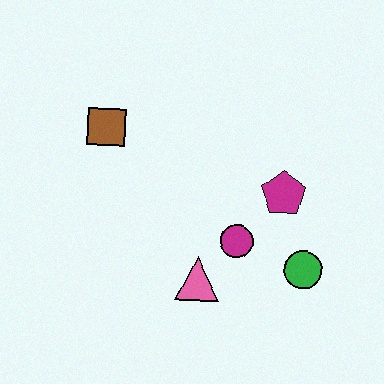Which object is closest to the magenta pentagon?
The magenta circle is closest to the magenta pentagon.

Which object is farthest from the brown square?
The green circle is farthest from the brown square.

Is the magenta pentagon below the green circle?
No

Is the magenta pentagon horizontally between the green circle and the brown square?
Yes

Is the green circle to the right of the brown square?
Yes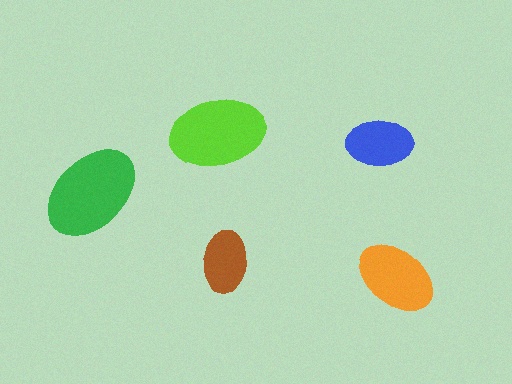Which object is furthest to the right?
The orange ellipse is rightmost.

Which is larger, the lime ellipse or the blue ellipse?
The lime one.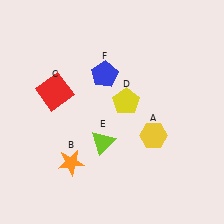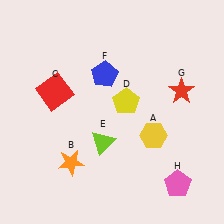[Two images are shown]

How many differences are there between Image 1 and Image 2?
There are 2 differences between the two images.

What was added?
A red star (G), a pink pentagon (H) were added in Image 2.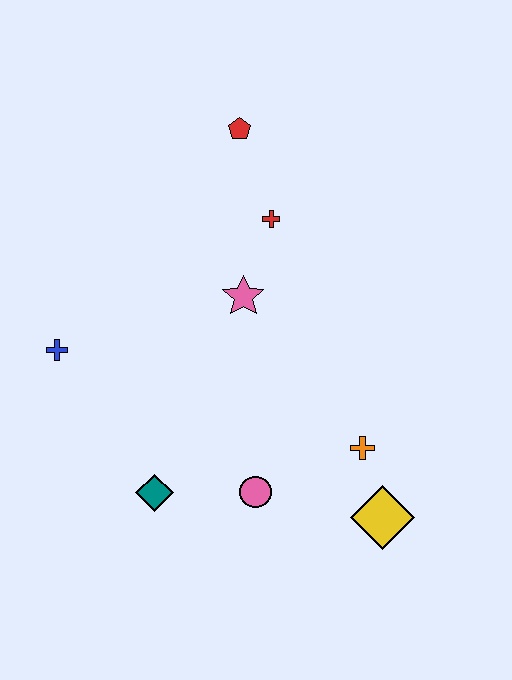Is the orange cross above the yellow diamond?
Yes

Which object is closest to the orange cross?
The yellow diamond is closest to the orange cross.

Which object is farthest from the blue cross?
The yellow diamond is farthest from the blue cross.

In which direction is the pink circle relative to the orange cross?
The pink circle is to the left of the orange cross.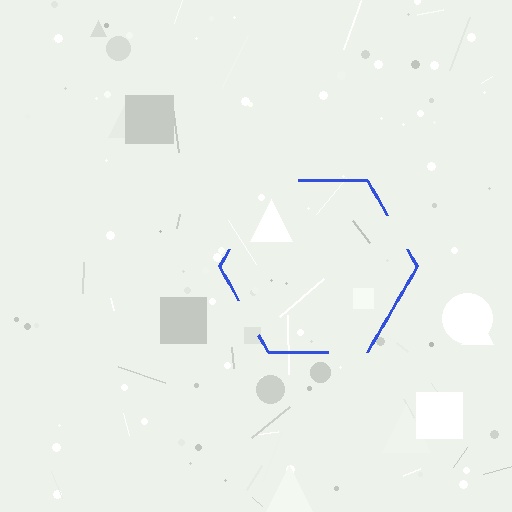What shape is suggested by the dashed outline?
The dashed outline suggests a hexagon.